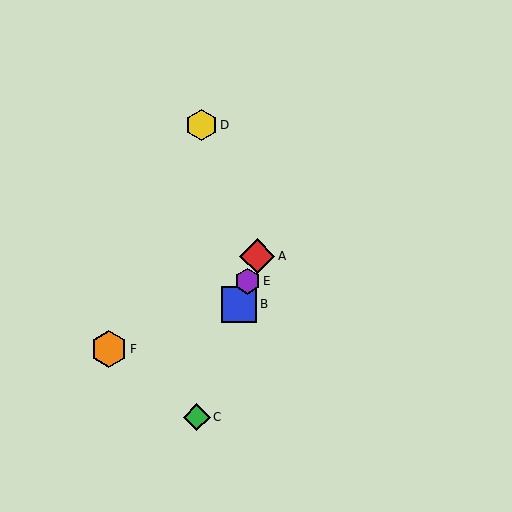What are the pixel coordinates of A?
Object A is at (257, 256).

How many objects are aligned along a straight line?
4 objects (A, B, C, E) are aligned along a straight line.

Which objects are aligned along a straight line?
Objects A, B, C, E are aligned along a straight line.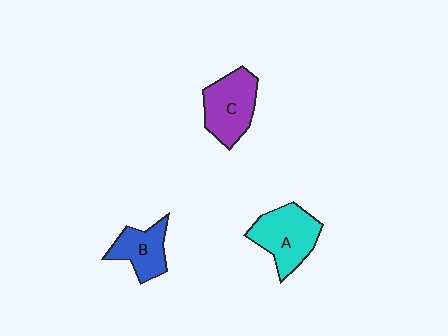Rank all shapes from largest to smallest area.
From largest to smallest: A (cyan), C (purple), B (blue).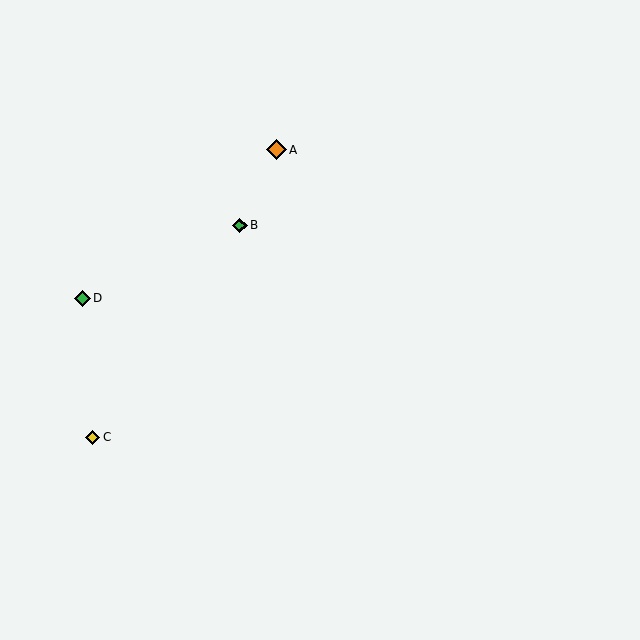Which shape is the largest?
The orange diamond (labeled A) is the largest.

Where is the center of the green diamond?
The center of the green diamond is at (82, 298).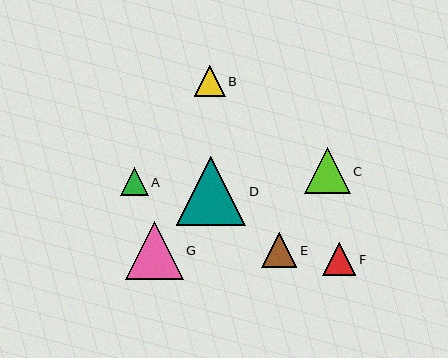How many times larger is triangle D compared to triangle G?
Triangle D is approximately 1.2 times the size of triangle G.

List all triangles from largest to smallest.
From largest to smallest: D, G, C, E, F, B, A.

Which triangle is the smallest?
Triangle A is the smallest with a size of approximately 27 pixels.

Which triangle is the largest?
Triangle D is the largest with a size of approximately 70 pixels.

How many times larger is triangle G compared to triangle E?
Triangle G is approximately 1.6 times the size of triangle E.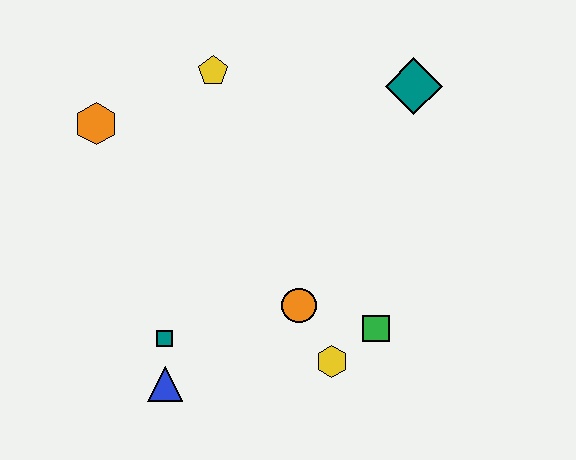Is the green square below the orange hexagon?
Yes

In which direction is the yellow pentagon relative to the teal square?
The yellow pentagon is above the teal square.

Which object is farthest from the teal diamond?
The blue triangle is farthest from the teal diamond.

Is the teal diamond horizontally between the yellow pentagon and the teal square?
No